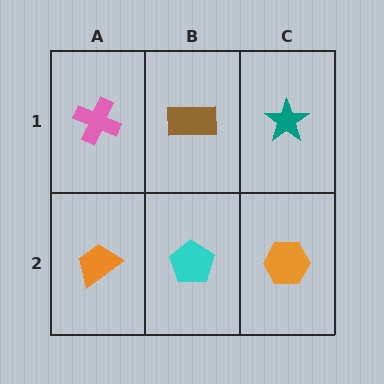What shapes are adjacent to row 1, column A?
An orange trapezoid (row 2, column A), a brown rectangle (row 1, column B).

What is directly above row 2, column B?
A brown rectangle.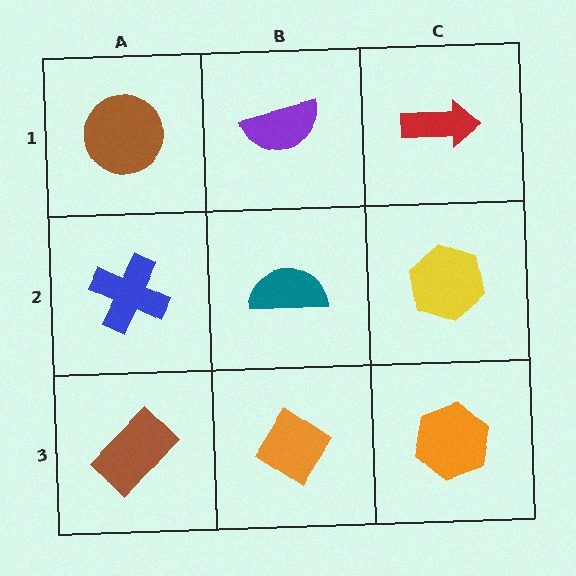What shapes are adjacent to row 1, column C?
A yellow hexagon (row 2, column C), a purple semicircle (row 1, column B).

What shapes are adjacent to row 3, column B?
A teal semicircle (row 2, column B), a brown rectangle (row 3, column A), an orange hexagon (row 3, column C).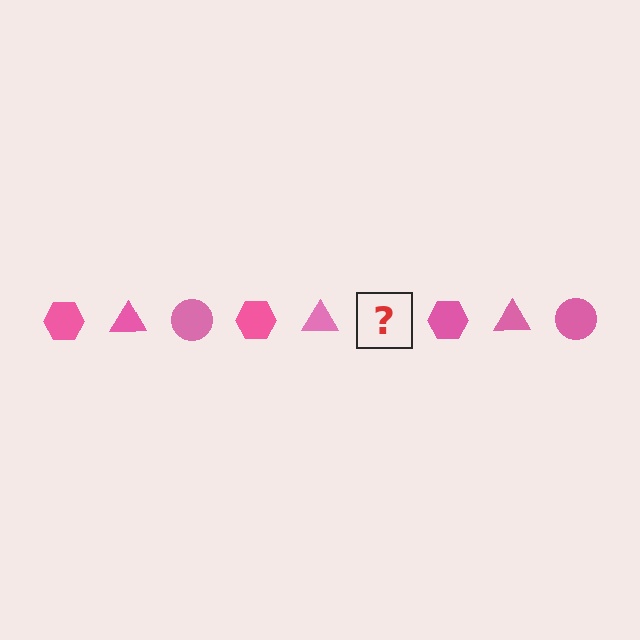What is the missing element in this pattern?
The missing element is a pink circle.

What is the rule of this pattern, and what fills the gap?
The rule is that the pattern cycles through hexagon, triangle, circle shapes in pink. The gap should be filled with a pink circle.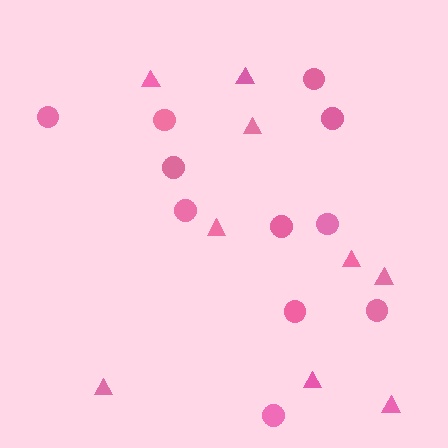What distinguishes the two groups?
There are 2 groups: one group of circles (11) and one group of triangles (9).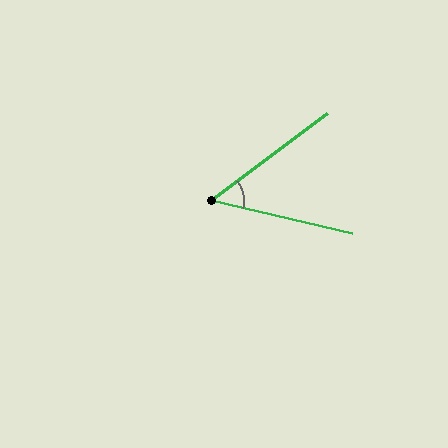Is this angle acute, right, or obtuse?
It is acute.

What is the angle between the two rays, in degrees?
Approximately 50 degrees.